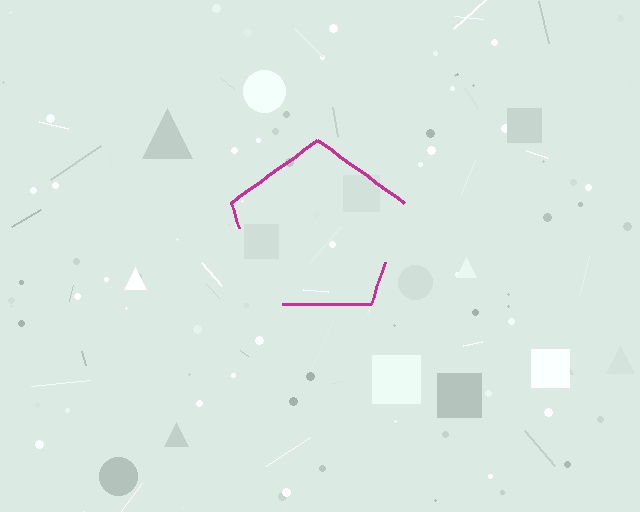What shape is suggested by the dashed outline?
The dashed outline suggests a pentagon.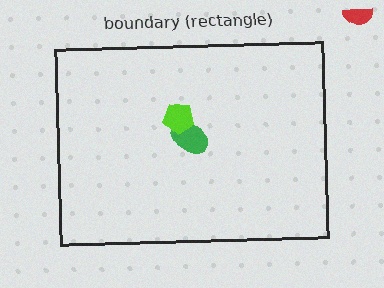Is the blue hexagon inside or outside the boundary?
Inside.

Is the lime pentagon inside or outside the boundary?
Inside.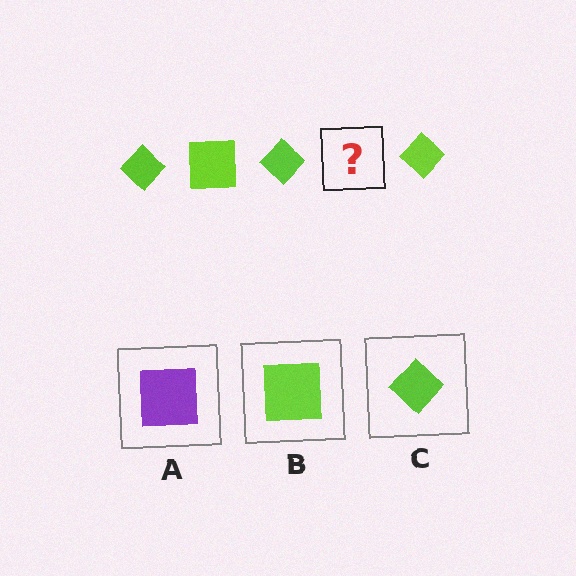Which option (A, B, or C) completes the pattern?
B.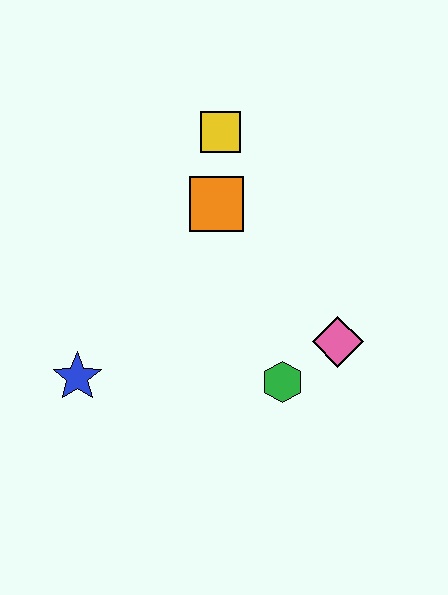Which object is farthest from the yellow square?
The blue star is farthest from the yellow square.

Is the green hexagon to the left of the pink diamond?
Yes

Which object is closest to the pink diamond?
The green hexagon is closest to the pink diamond.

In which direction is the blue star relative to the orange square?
The blue star is below the orange square.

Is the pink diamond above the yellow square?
No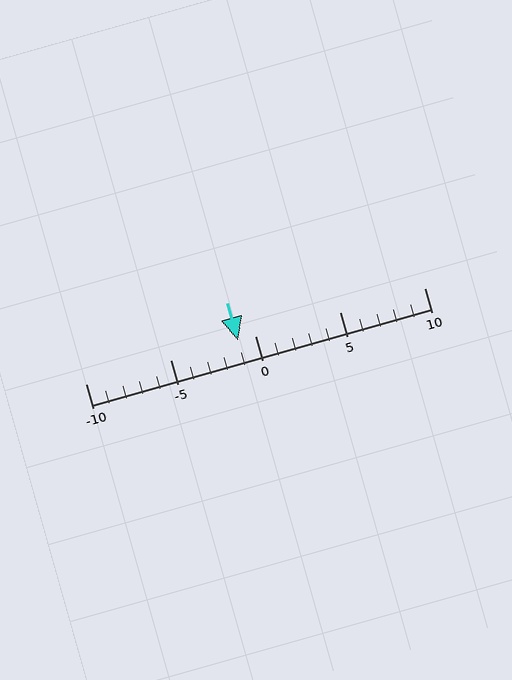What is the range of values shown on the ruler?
The ruler shows values from -10 to 10.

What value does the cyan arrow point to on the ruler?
The cyan arrow points to approximately -1.